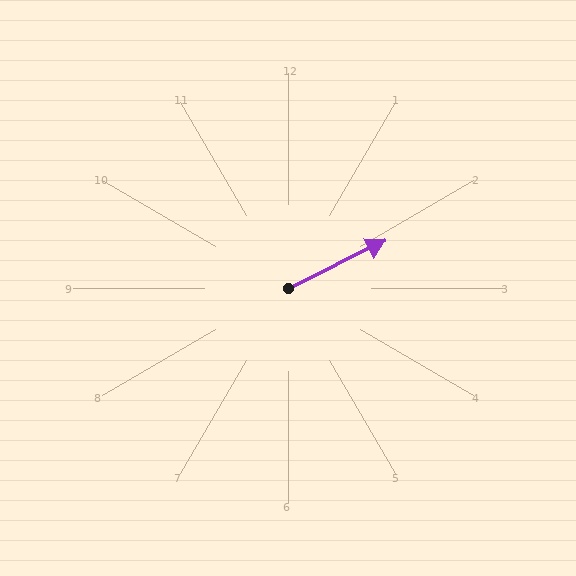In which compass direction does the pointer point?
Northeast.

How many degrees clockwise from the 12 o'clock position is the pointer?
Approximately 64 degrees.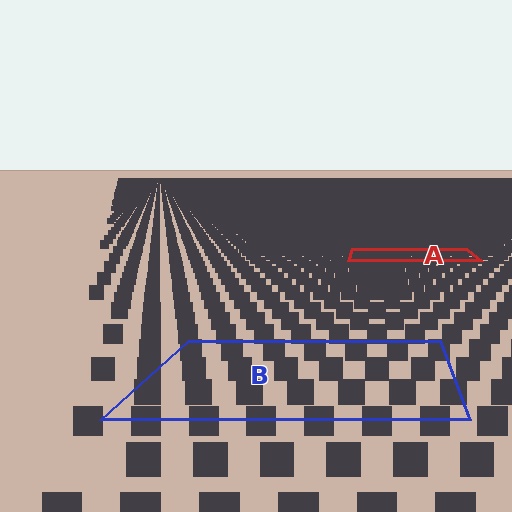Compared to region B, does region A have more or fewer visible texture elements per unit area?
Region A has more texture elements per unit area — they are packed more densely because it is farther away.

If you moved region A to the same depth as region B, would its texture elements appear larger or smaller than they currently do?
They would appear larger. At a closer depth, the same texture elements are projected at a bigger on-screen size.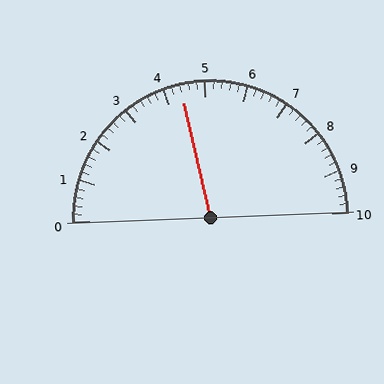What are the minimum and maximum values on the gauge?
The gauge ranges from 0 to 10.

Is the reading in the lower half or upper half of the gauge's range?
The reading is in the lower half of the range (0 to 10).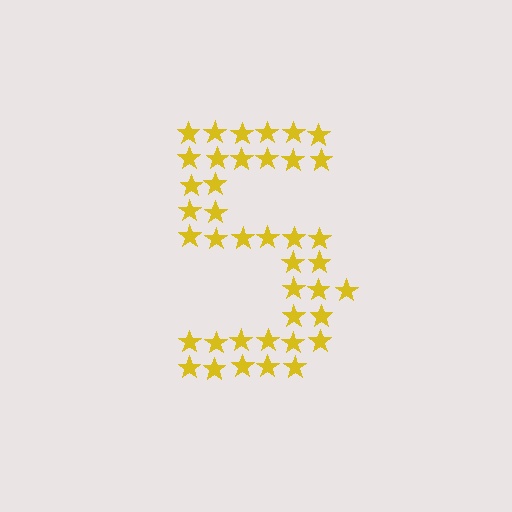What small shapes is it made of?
It is made of small stars.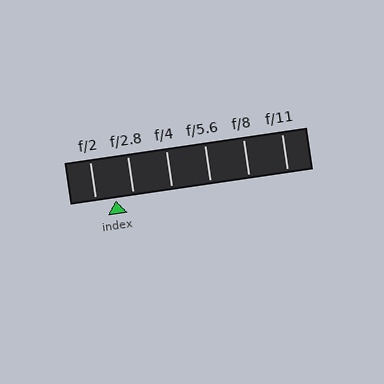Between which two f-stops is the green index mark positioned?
The index mark is between f/2 and f/2.8.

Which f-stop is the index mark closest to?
The index mark is closest to f/2.8.